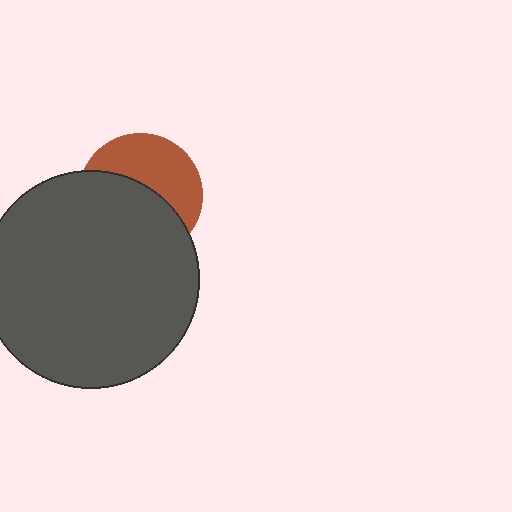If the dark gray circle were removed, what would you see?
You would see the complete brown circle.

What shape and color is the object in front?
The object in front is a dark gray circle.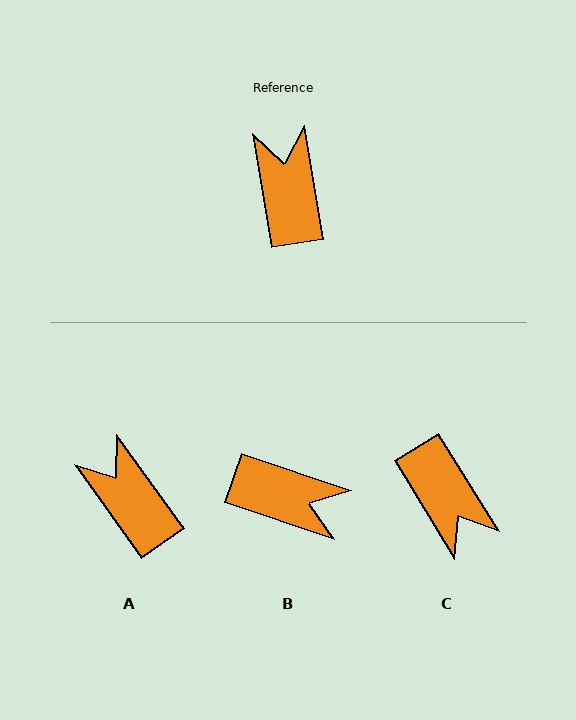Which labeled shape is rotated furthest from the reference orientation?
C, about 158 degrees away.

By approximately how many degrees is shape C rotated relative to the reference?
Approximately 158 degrees clockwise.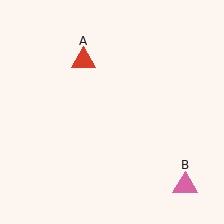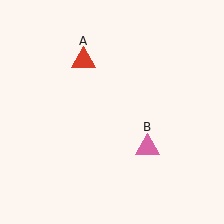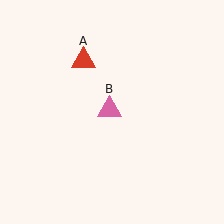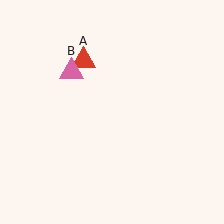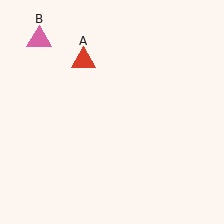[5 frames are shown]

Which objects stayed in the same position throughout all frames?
Red triangle (object A) remained stationary.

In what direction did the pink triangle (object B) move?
The pink triangle (object B) moved up and to the left.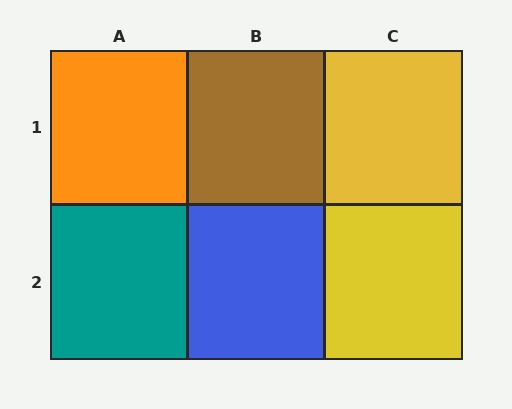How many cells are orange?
1 cell is orange.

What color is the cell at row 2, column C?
Yellow.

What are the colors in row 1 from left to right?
Orange, brown, yellow.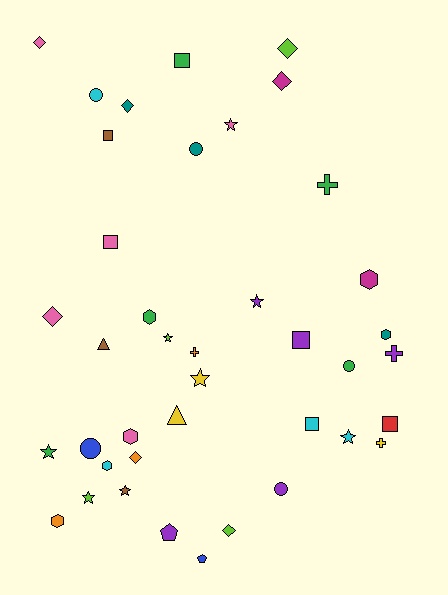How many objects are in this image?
There are 40 objects.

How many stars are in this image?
There are 8 stars.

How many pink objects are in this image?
There are 5 pink objects.